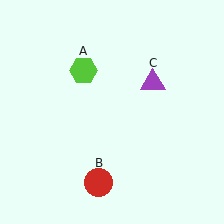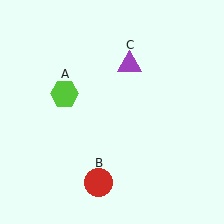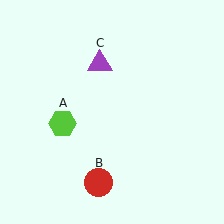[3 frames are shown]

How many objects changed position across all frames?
2 objects changed position: lime hexagon (object A), purple triangle (object C).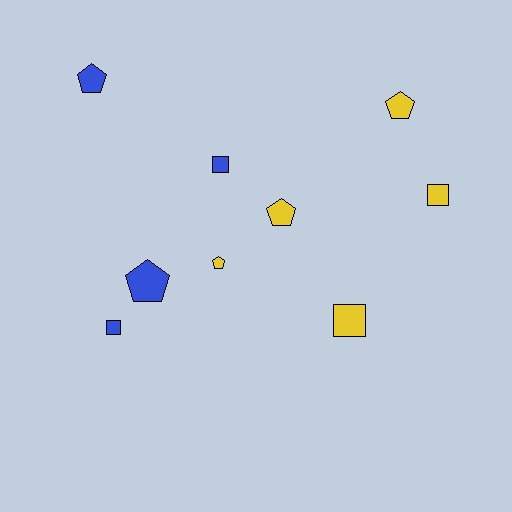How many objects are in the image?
There are 9 objects.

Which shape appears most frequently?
Pentagon, with 5 objects.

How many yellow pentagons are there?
There are 3 yellow pentagons.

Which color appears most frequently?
Yellow, with 5 objects.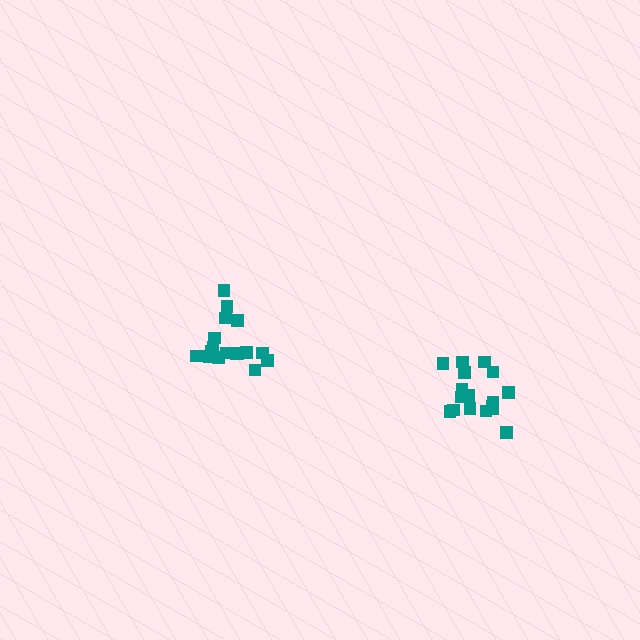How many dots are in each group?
Group 1: 17 dots, Group 2: 17 dots (34 total).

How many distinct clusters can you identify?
There are 2 distinct clusters.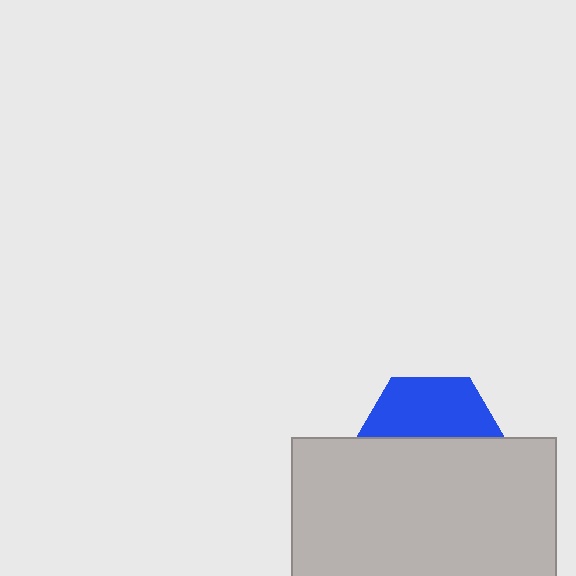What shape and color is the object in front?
The object in front is a light gray rectangle.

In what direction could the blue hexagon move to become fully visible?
The blue hexagon could move up. That would shift it out from behind the light gray rectangle entirely.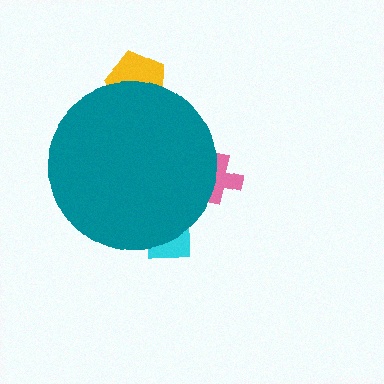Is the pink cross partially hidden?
Yes, the pink cross is partially hidden behind the teal circle.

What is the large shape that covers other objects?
A teal circle.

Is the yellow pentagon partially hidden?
Yes, the yellow pentagon is partially hidden behind the teal circle.